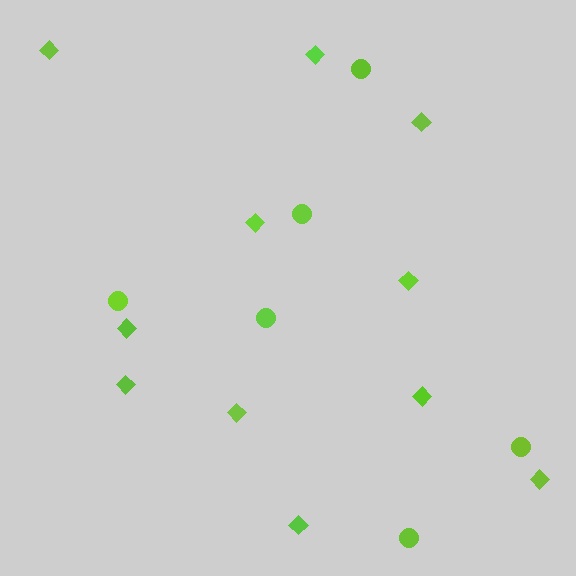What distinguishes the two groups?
There are 2 groups: one group of diamonds (11) and one group of circles (6).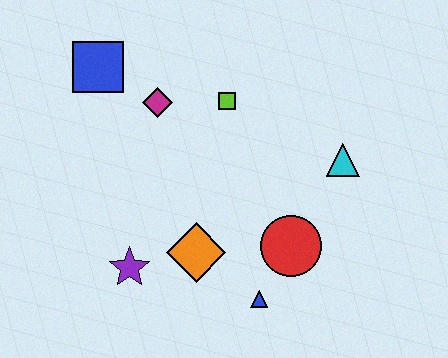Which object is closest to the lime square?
The magenta diamond is closest to the lime square.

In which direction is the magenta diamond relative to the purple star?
The magenta diamond is above the purple star.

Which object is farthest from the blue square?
The blue triangle is farthest from the blue square.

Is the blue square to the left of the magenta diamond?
Yes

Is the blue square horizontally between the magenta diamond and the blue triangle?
No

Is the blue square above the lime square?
Yes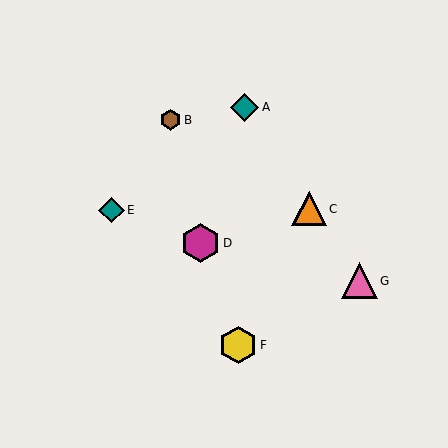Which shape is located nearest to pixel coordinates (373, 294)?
The pink triangle (labeled G) at (359, 281) is nearest to that location.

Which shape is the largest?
The magenta hexagon (labeled D) is the largest.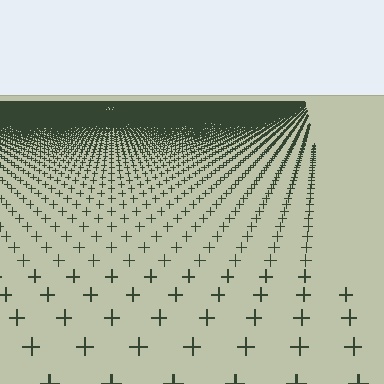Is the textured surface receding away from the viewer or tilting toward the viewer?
The surface is receding away from the viewer. Texture elements get smaller and denser toward the top.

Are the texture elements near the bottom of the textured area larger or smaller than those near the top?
Larger. Near the bottom, elements are closer to the viewer and appear at a bigger on-screen size.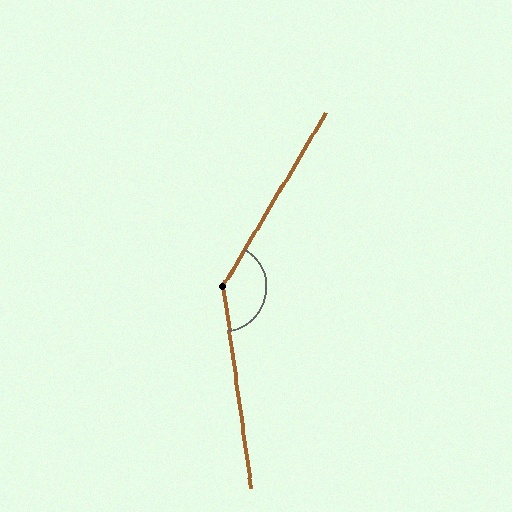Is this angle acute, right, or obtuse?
It is obtuse.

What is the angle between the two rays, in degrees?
Approximately 141 degrees.